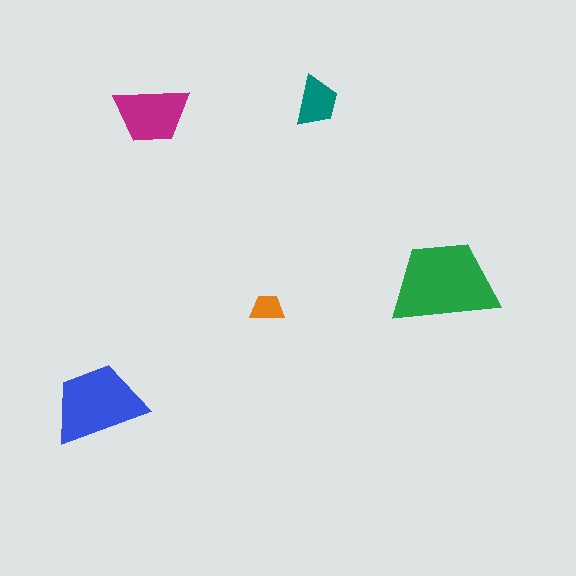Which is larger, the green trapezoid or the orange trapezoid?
The green one.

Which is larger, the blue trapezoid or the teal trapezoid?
The blue one.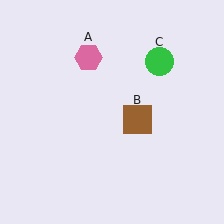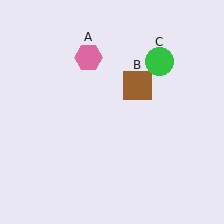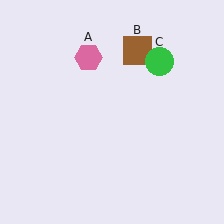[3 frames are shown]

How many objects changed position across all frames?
1 object changed position: brown square (object B).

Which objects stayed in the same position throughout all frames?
Pink hexagon (object A) and green circle (object C) remained stationary.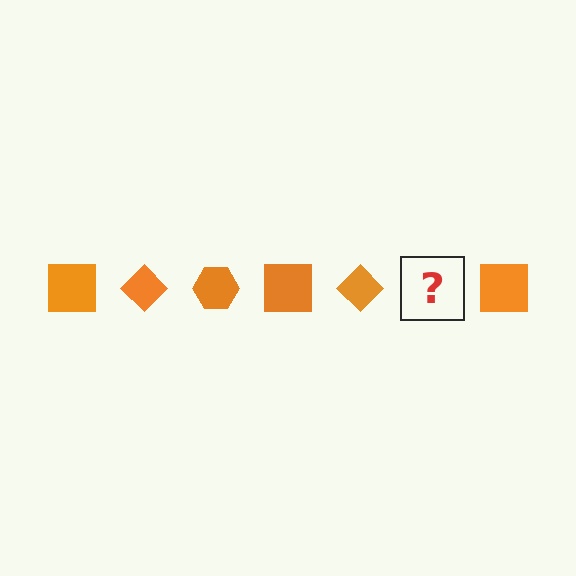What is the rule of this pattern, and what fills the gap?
The rule is that the pattern cycles through square, diamond, hexagon shapes in orange. The gap should be filled with an orange hexagon.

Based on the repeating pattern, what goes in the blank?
The blank should be an orange hexagon.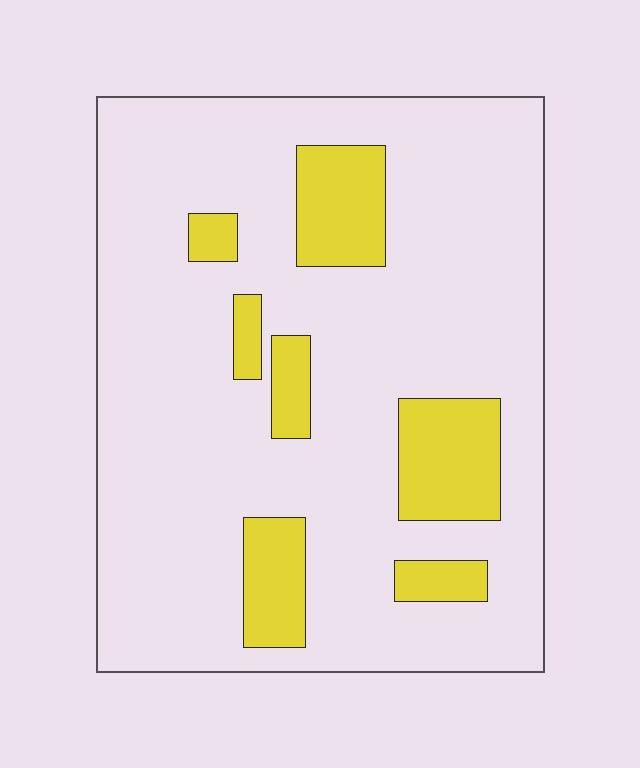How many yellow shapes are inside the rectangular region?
7.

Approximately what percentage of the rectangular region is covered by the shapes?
Approximately 15%.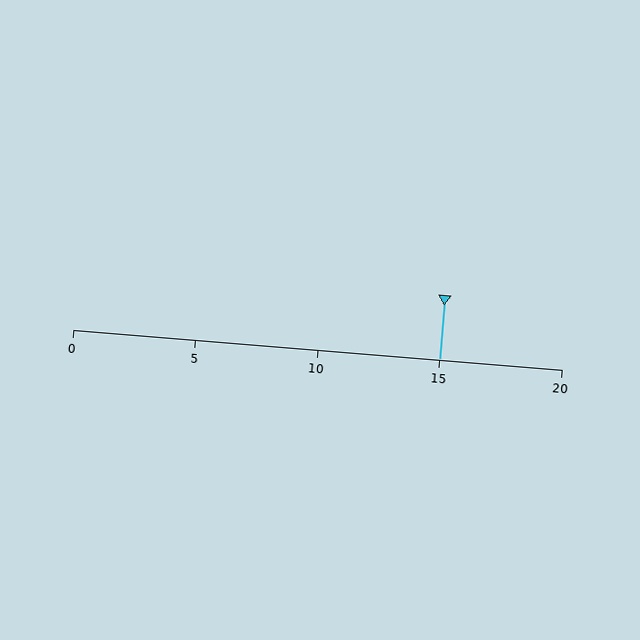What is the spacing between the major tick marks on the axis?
The major ticks are spaced 5 apart.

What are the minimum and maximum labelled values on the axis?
The axis runs from 0 to 20.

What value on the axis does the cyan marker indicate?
The marker indicates approximately 15.